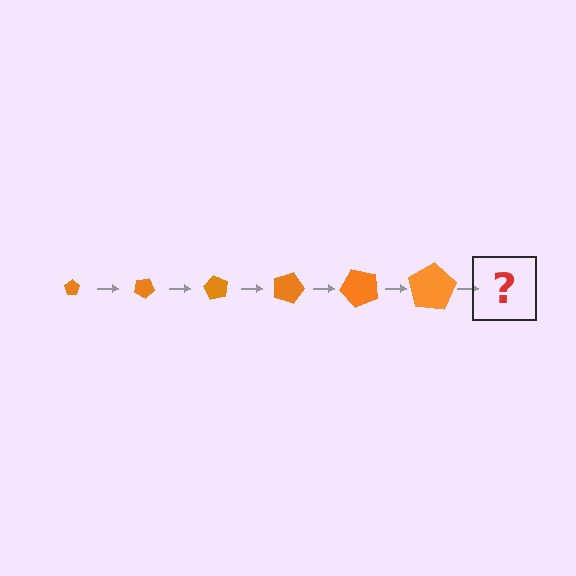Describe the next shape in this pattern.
It should be a pentagon, larger than the previous one and rotated 180 degrees from the start.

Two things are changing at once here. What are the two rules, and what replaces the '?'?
The two rules are that the pentagon grows larger each step and it rotates 30 degrees each step. The '?' should be a pentagon, larger than the previous one and rotated 180 degrees from the start.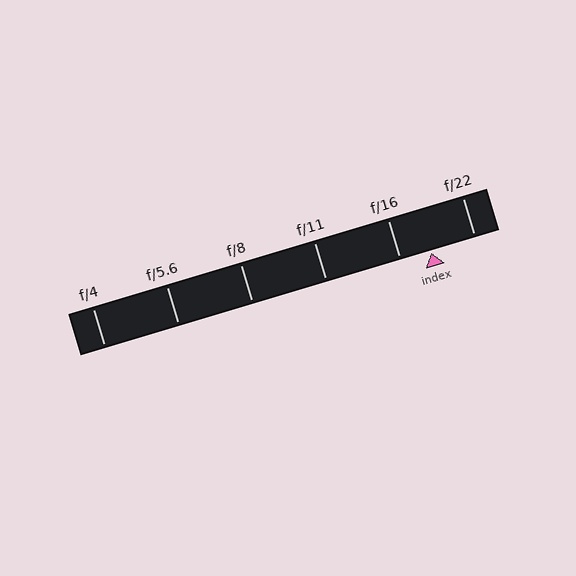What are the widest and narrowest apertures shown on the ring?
The widest aperture shown is f/4 and the narrowest is f/22.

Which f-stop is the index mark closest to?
The index mark is closest to f/16.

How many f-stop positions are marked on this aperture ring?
There are 6 f-stop positions marked.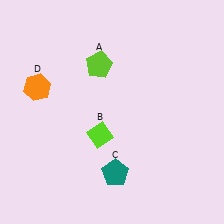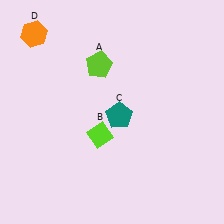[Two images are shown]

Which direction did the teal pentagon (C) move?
The teal pentagon (C) moved up.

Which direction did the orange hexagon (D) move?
The orange hexagon (D) moved up.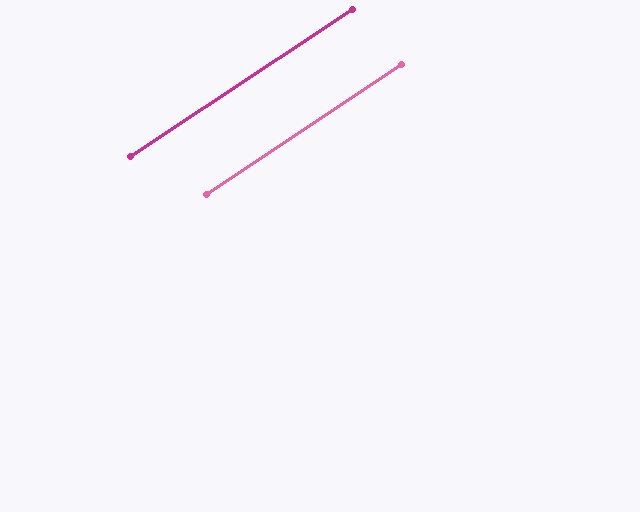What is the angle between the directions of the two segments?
Approximately 0 degrees.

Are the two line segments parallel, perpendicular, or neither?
Parallel — their directions differ by only 0.3°.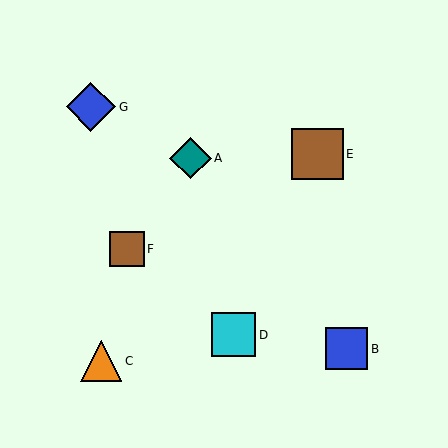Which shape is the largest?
The brown square (labeled E) is the largest.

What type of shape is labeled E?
Shape E is a brown square.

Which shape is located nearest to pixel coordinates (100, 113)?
The blue diamond (labeled G) at (91, 107) is nearest to that location.